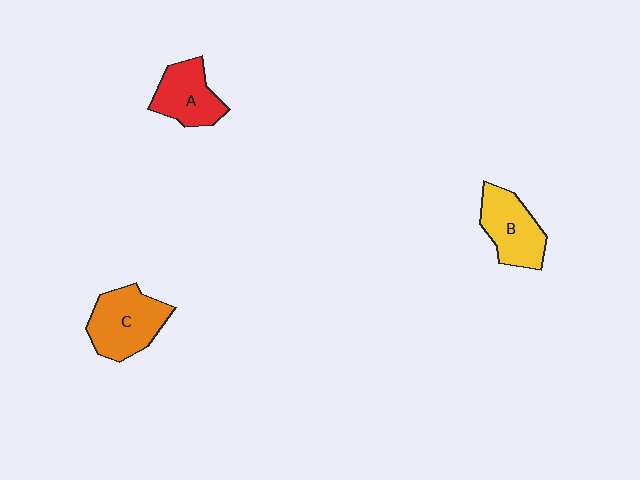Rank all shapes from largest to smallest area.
From largest to smallest: C (orange), B (yellow), A (red).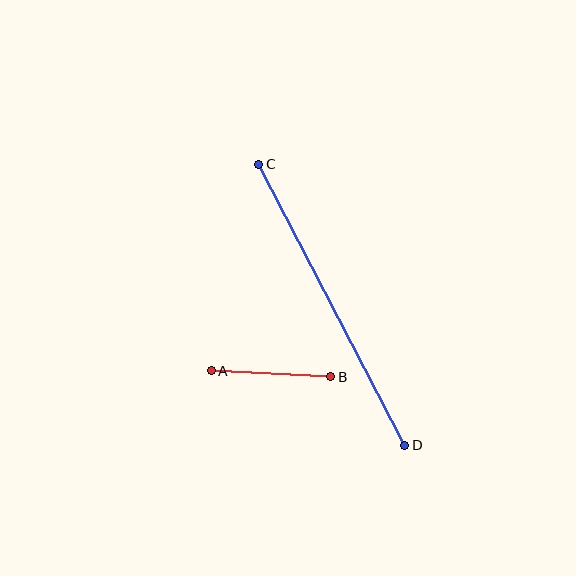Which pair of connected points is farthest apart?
Points C and D are farthest apart.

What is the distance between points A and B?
The distance is approximately 120 pixels.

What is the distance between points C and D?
The distance is approximately 317 pixels.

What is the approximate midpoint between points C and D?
The midpoint is at approximately (332, 305) pixels.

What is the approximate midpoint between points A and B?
The midpoint is at approximately (271, 374) pixels.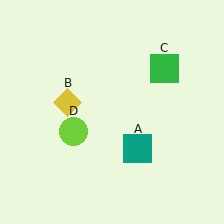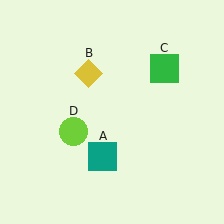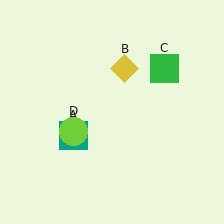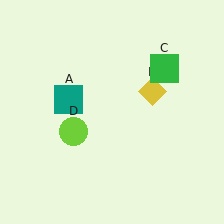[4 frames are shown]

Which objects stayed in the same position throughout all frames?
Green square (object C) and lime circle (object D) remained stationary.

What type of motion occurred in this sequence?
The teal square (object A), yellow diamond (object B) rotated clockwise around the center of the scene.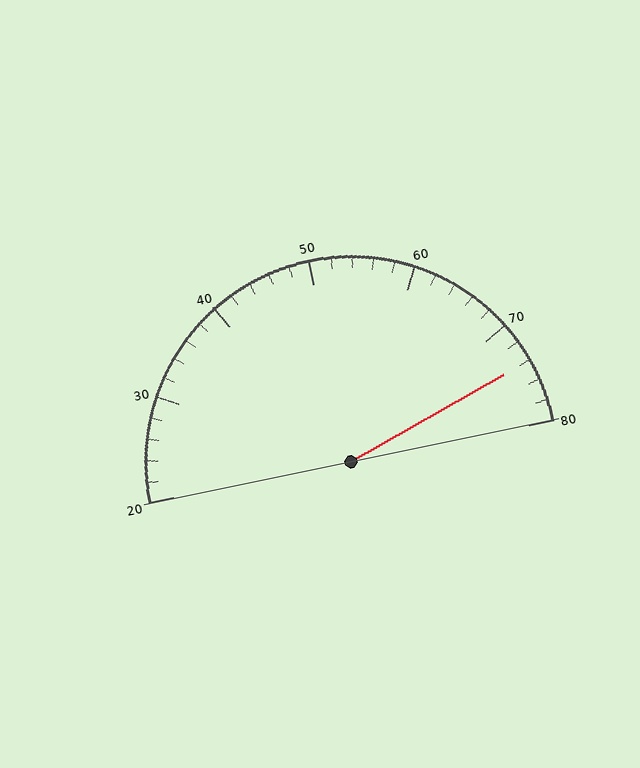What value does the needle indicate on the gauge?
The needle indicates approximately 74.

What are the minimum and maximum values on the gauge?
The gauge ranges from 20 to 80.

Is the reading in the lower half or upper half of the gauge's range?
The reading is in the upper half of the range (20 to 80).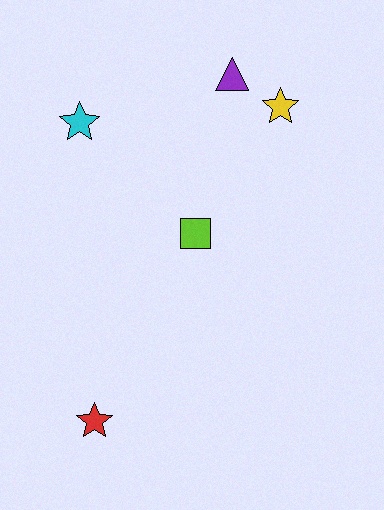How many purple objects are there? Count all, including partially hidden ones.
There is 1 purple object.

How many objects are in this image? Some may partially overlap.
There are 5 objects.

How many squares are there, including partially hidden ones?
There is 1 square.